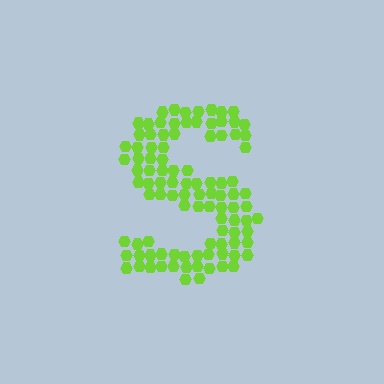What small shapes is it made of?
It is made of small hexagons.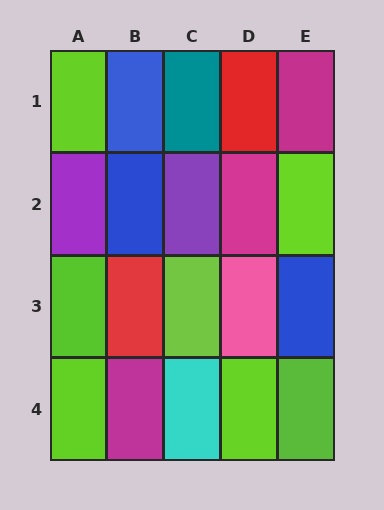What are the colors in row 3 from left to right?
Lime, red, lime, pink, blue.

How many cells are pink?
1 cell is pink.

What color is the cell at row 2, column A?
Purple.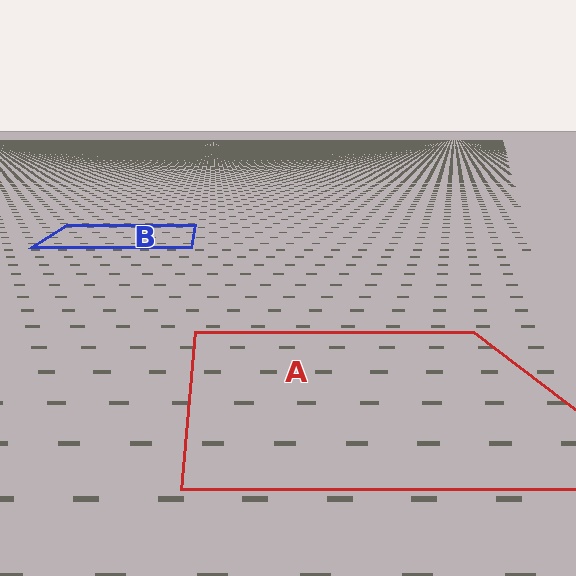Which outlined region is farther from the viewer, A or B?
Region B is farther from the viewer — the texture elements inside it appear smaller and more densely packed.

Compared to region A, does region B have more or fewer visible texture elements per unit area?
Region B has more texture elements per unit area — they are packed more densely because it is farther away.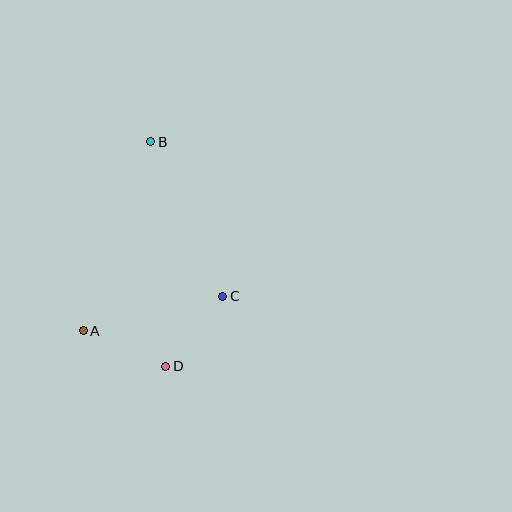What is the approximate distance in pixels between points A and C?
The distance between A and C is approximately 144 pixels.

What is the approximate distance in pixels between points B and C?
The distance between B and C is approximately 170 pixels.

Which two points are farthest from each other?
Points B and D are farthest from each other.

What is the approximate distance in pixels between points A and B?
The distance between A and B is approximately 201 pixels.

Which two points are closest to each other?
Points C and D are closest to each other.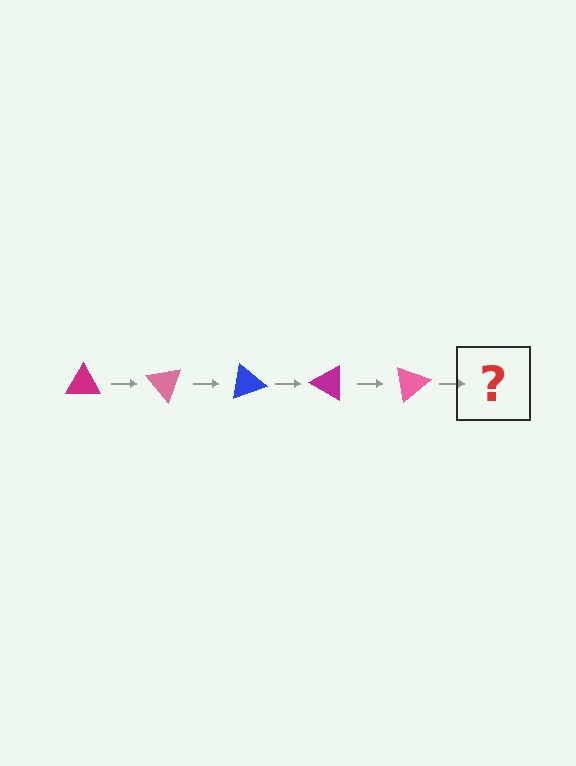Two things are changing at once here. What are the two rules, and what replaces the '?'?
The two rules are that it rotates 50 degrees each step and the color cycles through magenta, pink, and blue. The '?' should be a blue triangle, rotated 250 degrees from the start.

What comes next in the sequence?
The next element should be a blue triangle, rotated 250 degrees from the start.